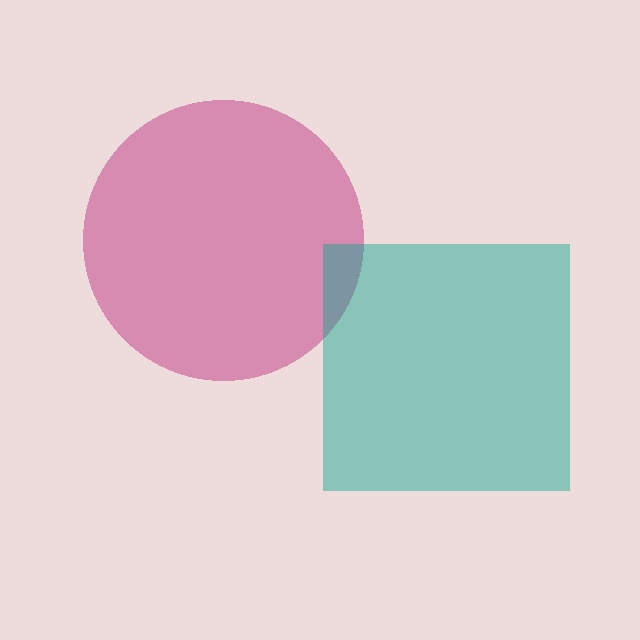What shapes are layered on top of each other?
The layered shapes are: a magenta circle, a teal square.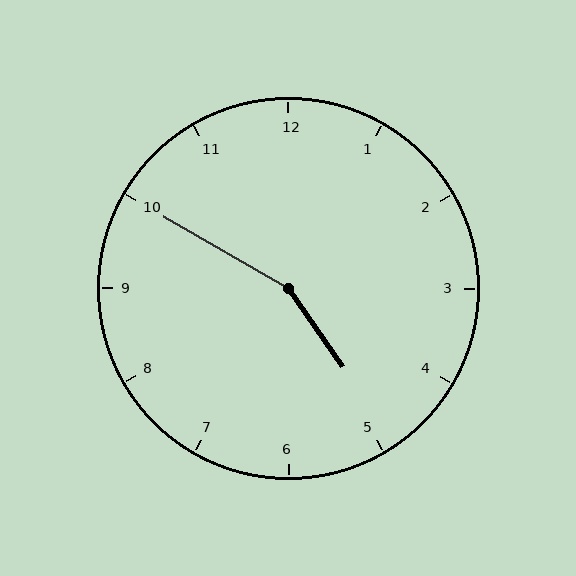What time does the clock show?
4:50.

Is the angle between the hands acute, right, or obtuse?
It is obtuse.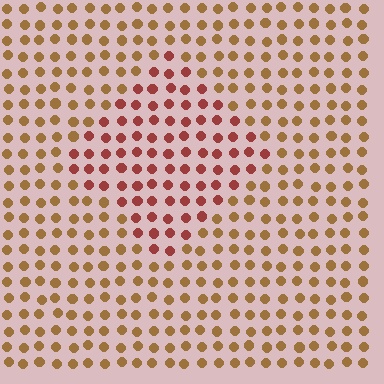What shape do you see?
I see a diamond.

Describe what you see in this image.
The image is filled with small brown elements in a uniform arrangement. A diamond-shaped region is visible where the elements are tinted to a slightly different hue, forming a subtle color boundary.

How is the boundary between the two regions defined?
The boundary is defined purely by a slight shift in hue (about 34 degrees). Spacing, size, and orientation are identical on both sides.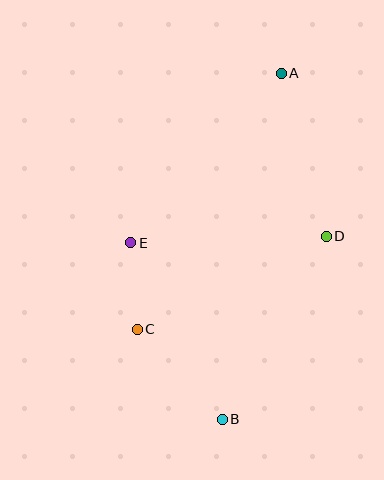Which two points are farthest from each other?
Points A and B are farthest from each other.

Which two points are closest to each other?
Points C and E are closest to each other.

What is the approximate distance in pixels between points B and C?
The distance between B and C is approximately 124 pixels.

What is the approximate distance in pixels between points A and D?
The distance between A and D is approximately 169 pixels.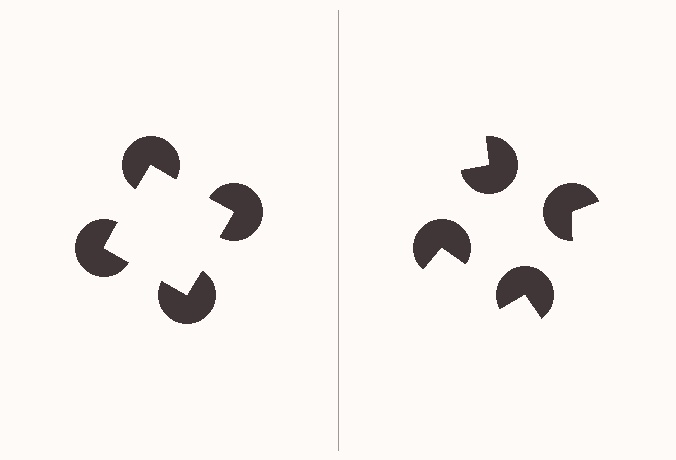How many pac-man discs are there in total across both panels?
8 — 4 on each side.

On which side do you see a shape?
An illusory square appears on the left side. On the right side the wedge cuts are rotated, so no coherent shape forms.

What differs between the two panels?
The pac-man discs are positioned identically on both sides; only the wedge orientations differ. On the left they align to a square; on the right they are misaligned.